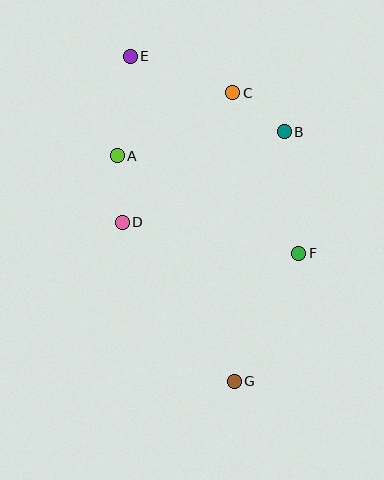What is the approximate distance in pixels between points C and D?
The distance between C and D is approximately 170 pixels.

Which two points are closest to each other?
Points B and C are closest to each other.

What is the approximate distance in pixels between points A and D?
The distance between A and D is approximately 66 pixels.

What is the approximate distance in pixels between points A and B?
The distance between A and B is approximately 168 pixels.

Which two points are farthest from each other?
Points E and G are farthest from each other.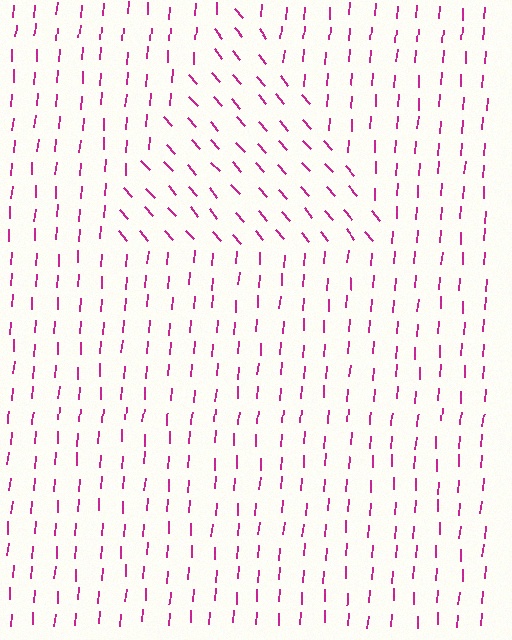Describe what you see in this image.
The image is filled with small magenta line segments. A triangle region in the image has lines oriented differently from the surrounding lines, creating a visible texture boundary.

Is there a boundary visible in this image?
Yes, there is a texture boundary formed by a change in line orientation.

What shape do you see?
I see a triangle.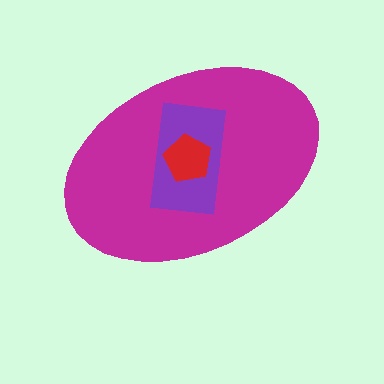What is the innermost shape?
The red pentagon.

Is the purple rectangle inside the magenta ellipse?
Yes.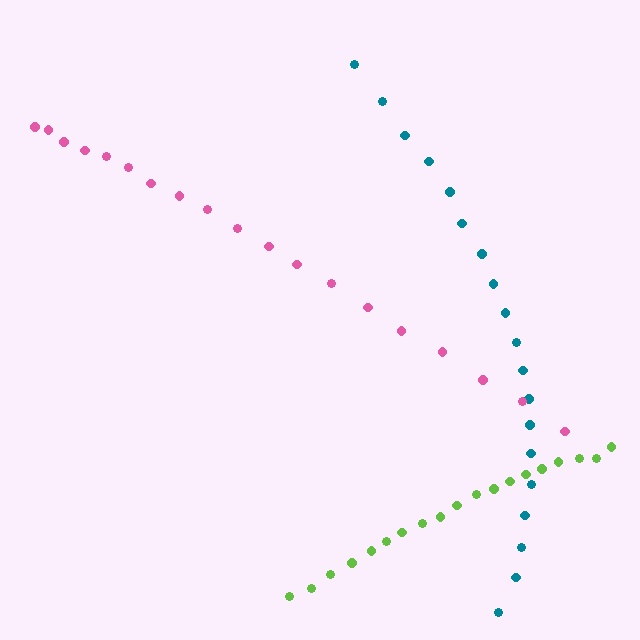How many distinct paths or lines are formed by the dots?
There are 3 distinct paths.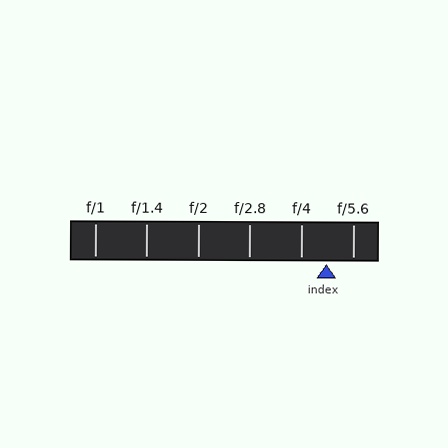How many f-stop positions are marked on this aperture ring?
There are 6 f-stop positions marked.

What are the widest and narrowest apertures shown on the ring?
The widest aperture shown is f/1 and the narrowest is f/5.6.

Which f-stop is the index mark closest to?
The index mark is closest to f/4.